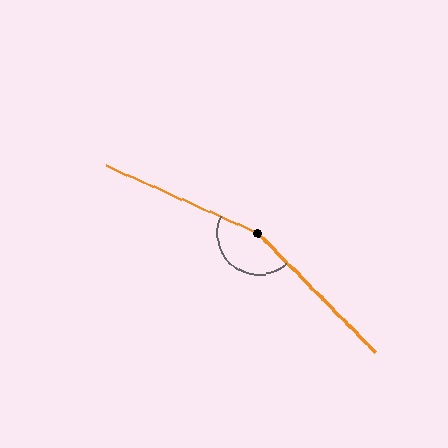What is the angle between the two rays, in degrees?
Approximately 159 degrees.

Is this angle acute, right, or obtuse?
It is obtuse.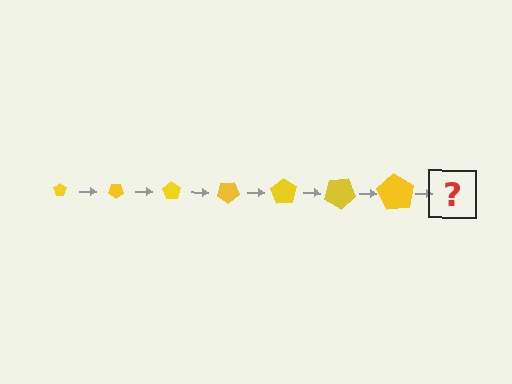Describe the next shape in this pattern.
It should be a pentagon, larger than the previous one and rotated 245 degrees from the start.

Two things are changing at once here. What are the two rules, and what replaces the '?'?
The two rules are that the pentagon grows larger each step and it rotates 35 degrees each step. The '?' should be a pentagon, larger than the previous one and rotated 245 degrees from the start.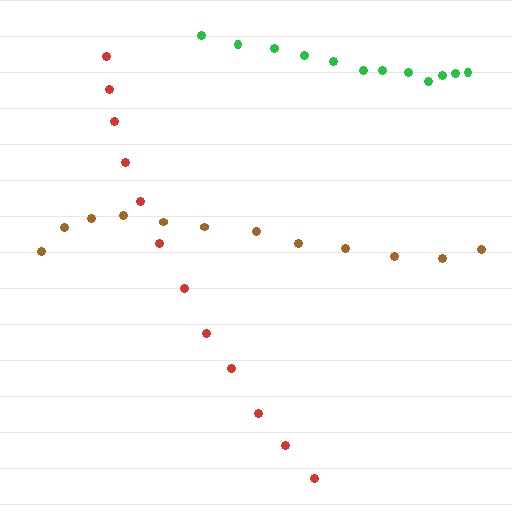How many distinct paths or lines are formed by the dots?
There are 3 distinct paths.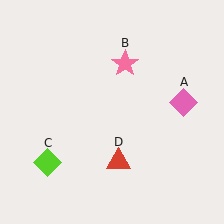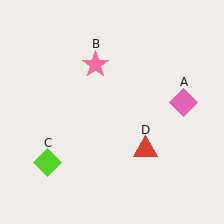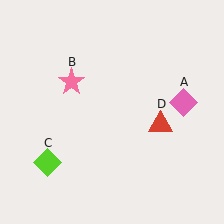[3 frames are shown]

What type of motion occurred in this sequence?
The pink star (object B), red triangle (object D) rotated counterclockwise around the center of the scene.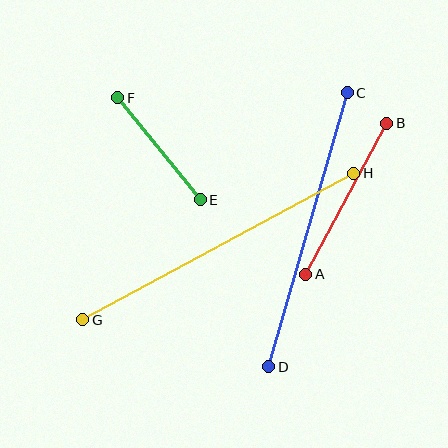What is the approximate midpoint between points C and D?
The midpoint is at approximately (308, 230) pixels.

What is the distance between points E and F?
The distance is approximately 131 pixels.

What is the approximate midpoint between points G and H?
The midpoint is at approximately (218, 246) pixels.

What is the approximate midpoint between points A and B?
The midpoint is at approximately (346, 199) pixels.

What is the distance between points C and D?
The distance is approximately 285 pixels.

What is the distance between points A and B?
The distance is approximately 171 pixels.